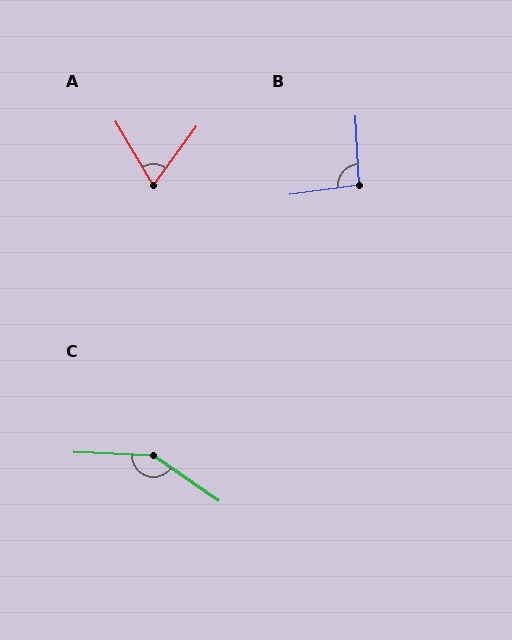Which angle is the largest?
C, at approximately 147 degrees.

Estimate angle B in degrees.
Approximately 95 degrees.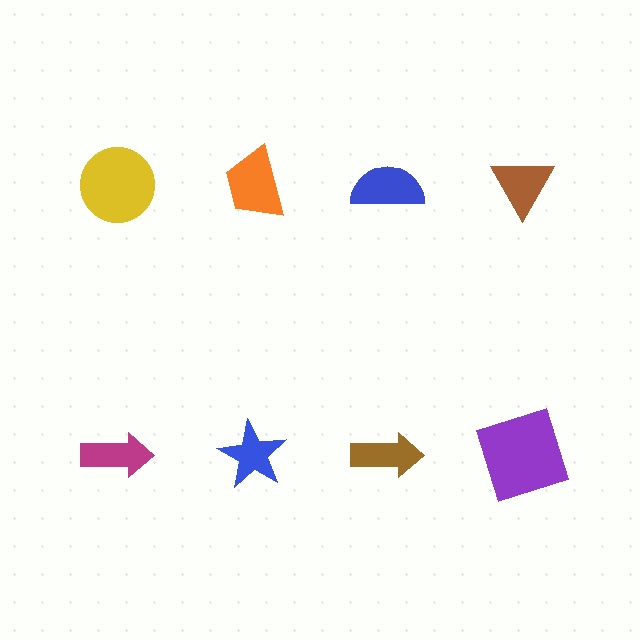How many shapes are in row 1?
4 shapes.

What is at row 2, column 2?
A blue star.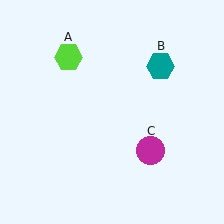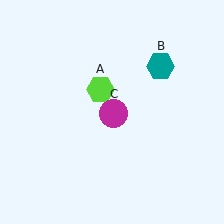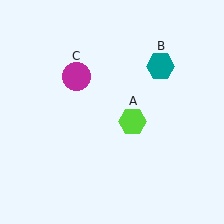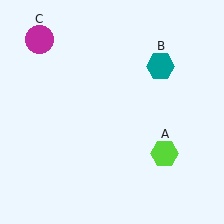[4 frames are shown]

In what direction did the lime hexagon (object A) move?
The lime hexagon (object A) moved down and to the right.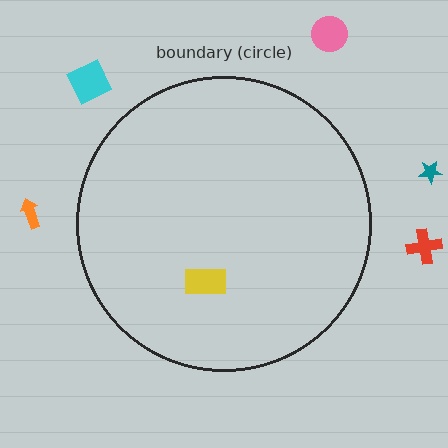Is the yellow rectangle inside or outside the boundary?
Inside.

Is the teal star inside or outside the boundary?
Outside.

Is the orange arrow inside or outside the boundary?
Outside.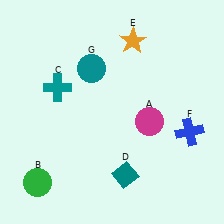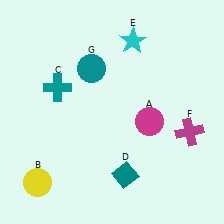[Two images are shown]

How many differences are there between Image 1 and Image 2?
There are 3 differences between the two images.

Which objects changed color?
B changed from green to yellow. E changed from orange to cyan. F changed from blue to magenta.